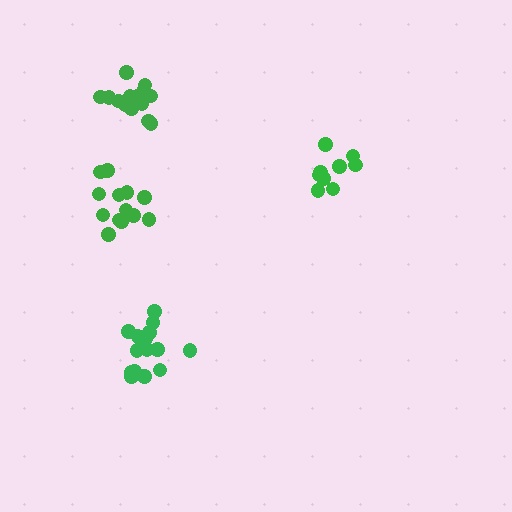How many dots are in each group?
Group 1: 10 dots, Group 2: 15 dots, Group 3: 16 dots, Group 4: 13 dots (54 total).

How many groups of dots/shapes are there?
There are 4 groups.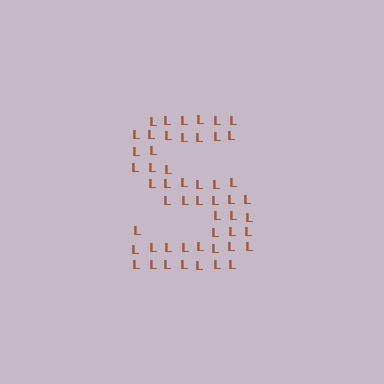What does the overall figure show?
The overall figure shows the letter S.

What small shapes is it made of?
It is made of small letter L's.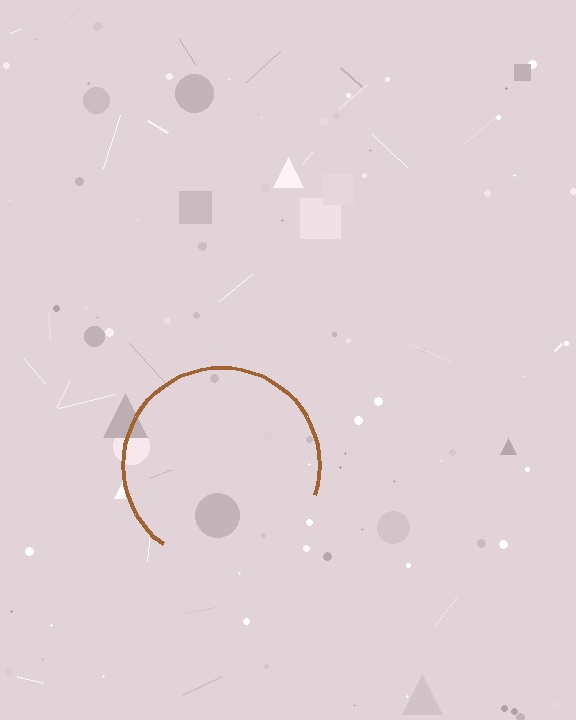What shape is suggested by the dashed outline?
The dashed outline suggests a circle.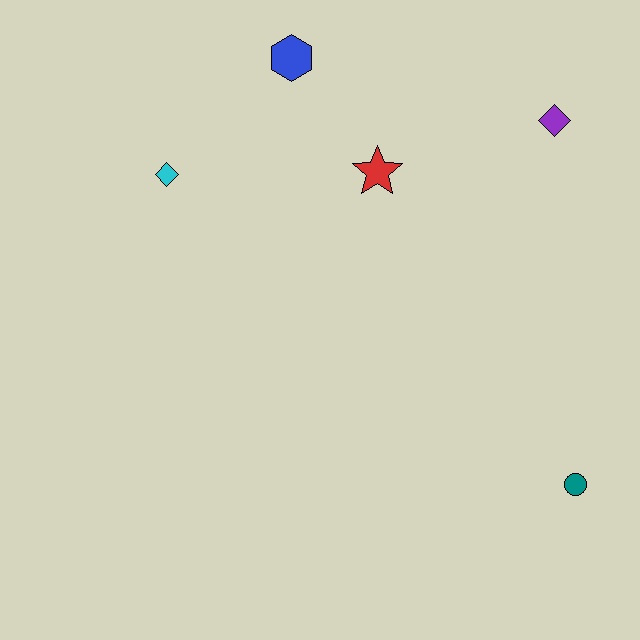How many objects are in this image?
There are 5 objects.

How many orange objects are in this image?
There are no orange objects.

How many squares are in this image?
There are no squares.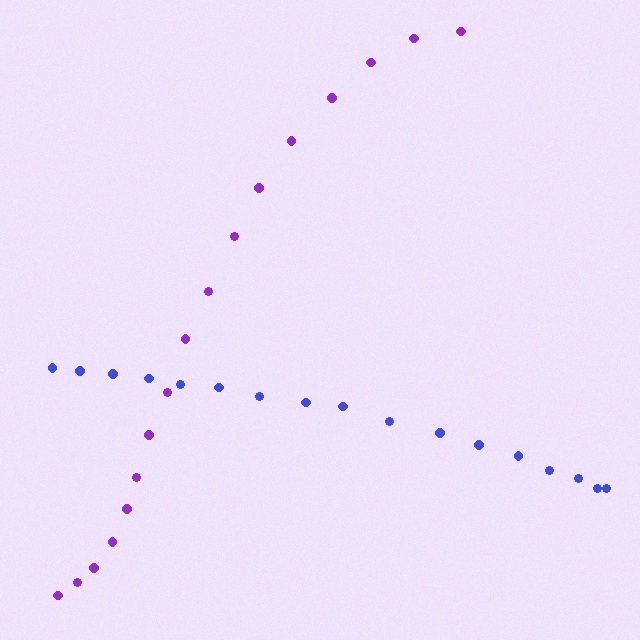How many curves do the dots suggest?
There are 2 distinct paths.